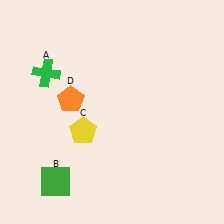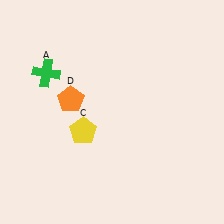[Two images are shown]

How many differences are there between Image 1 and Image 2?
There is 1 difference between the two images.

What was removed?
The green square (B) was removed in Image 2.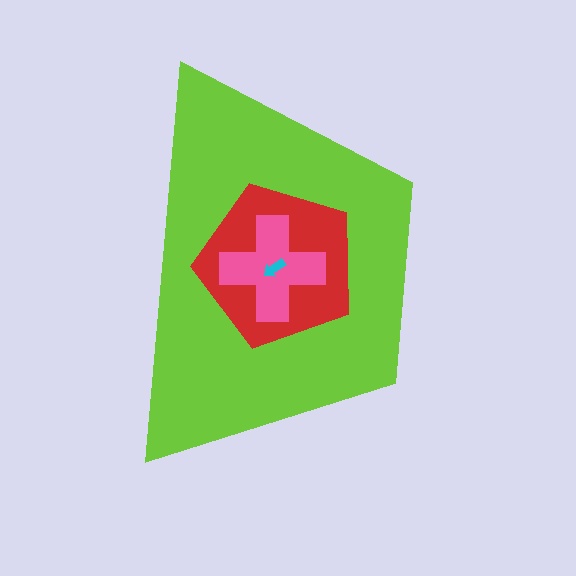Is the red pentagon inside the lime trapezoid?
Yes.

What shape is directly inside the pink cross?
The cyan arrow.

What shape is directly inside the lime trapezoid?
The red pentagon.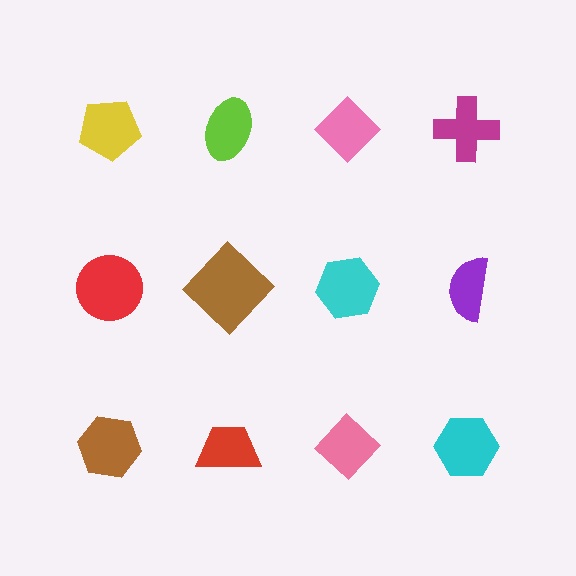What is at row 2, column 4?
A purple semicircle.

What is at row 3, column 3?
A pink diamond.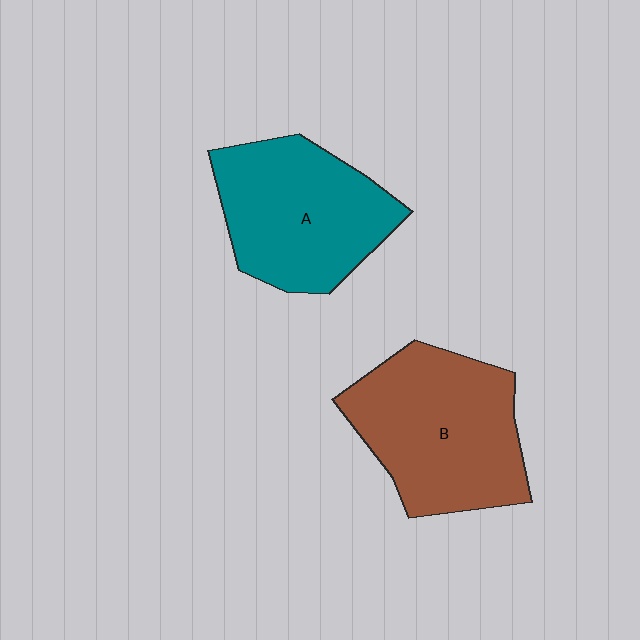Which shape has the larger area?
Shape B (brown).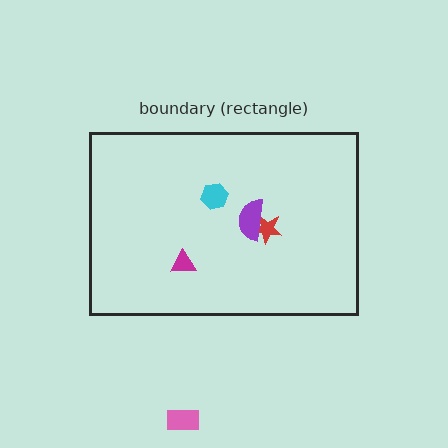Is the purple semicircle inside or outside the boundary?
Inside.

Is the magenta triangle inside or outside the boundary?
Inside.